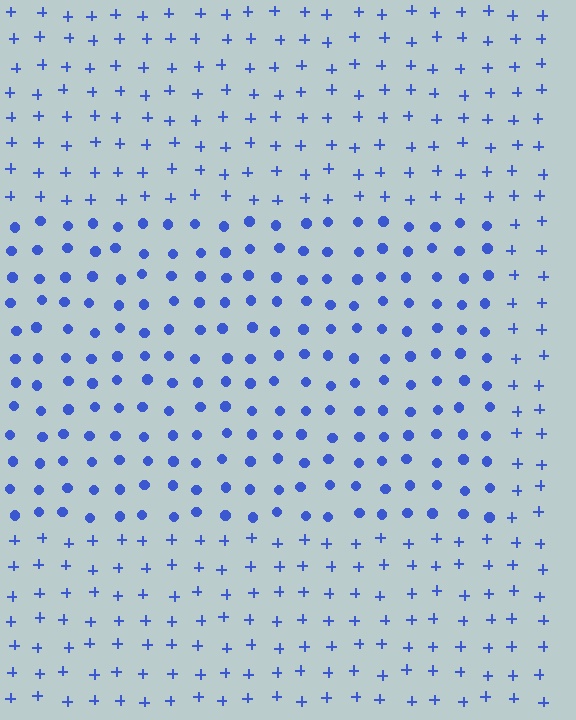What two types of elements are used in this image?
The image uses circles inside the rectangle region and plus signs outside it.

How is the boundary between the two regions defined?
The boundary is defined by a change in element shape: circles inside vs. plus signs outside. All elements share the same color and spacing.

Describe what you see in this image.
The image is filled with small blue elements arranged in a uniform grid. A rectangle-shaped region contains circles, while the surrounding area contains plus signs. The boundary is defined purely by the change in element shape.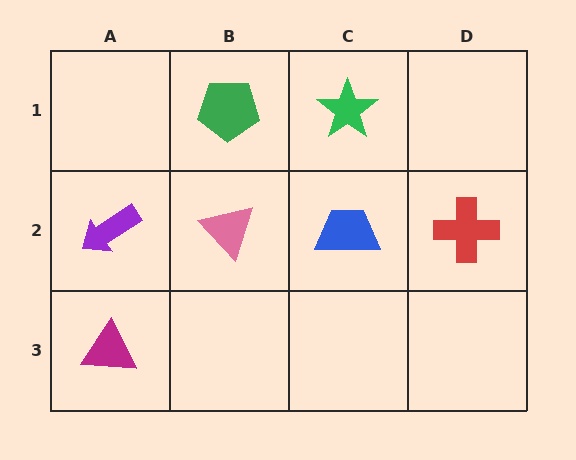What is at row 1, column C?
A green star.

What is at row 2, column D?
A red cross.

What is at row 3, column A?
A magenta triangle.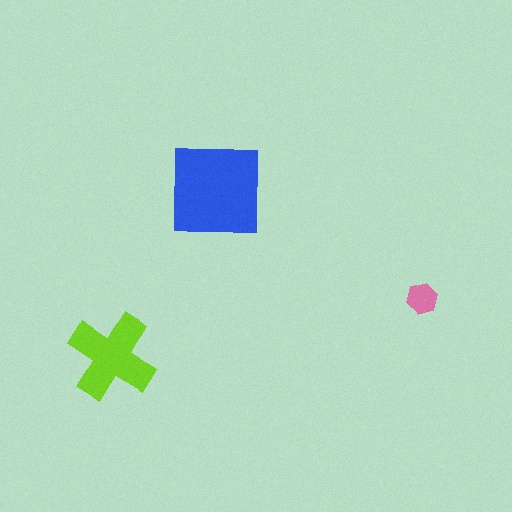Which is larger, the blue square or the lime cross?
The blue square.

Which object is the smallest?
The pink hexagon.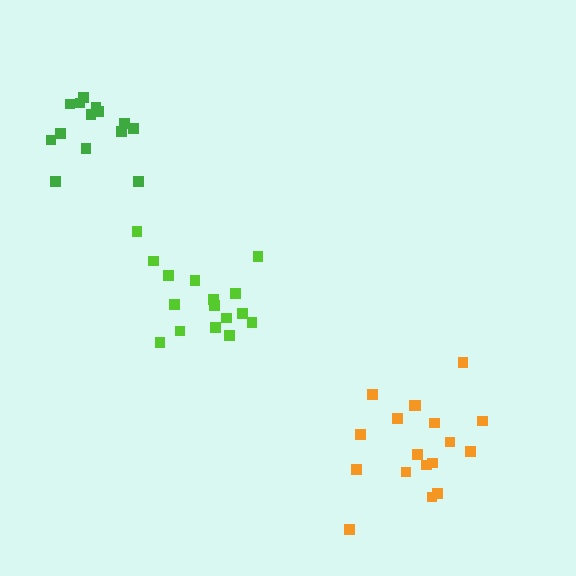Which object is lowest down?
The orange cluster is bottommost.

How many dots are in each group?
Group 1: 16 dots, Group 2: 14 dots, Group 3: 18 dots (48 total).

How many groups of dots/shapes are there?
There are 3 groups.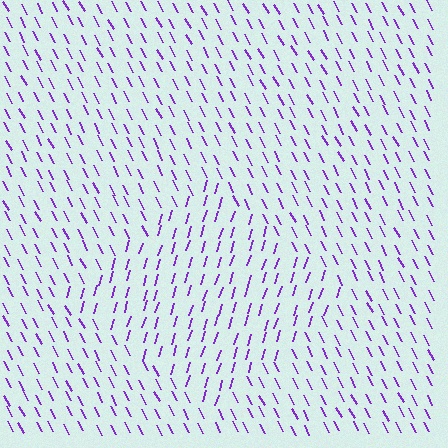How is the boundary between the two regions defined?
The boundary is defined purely by a change in line orientation (approximately 45 degrees difference). All lines are the same color and thickness.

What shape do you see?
I see a diamond.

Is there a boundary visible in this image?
Yes, there is a texture boundary formed by a change in line orientation.